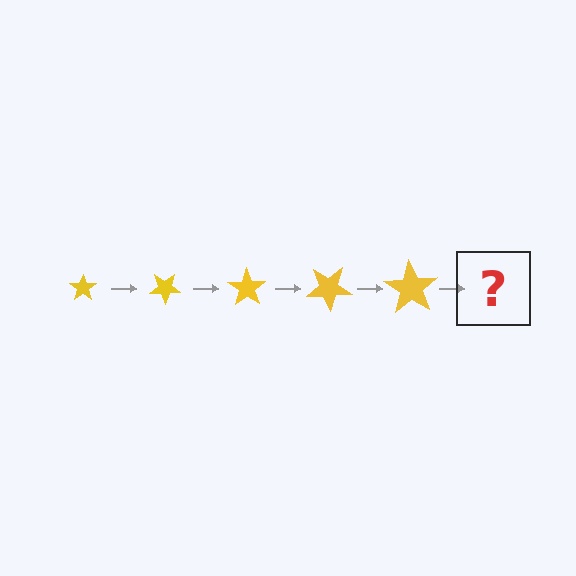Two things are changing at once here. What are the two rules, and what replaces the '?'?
The two rules are that the star grows larger each step and it rotates 35 degrees each step. The '?' should be a star, larger than the previous one and rotated 175 degrees from the start.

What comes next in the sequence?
The next element should be a star, larger than the previous one and rotated 175 degrees from the start.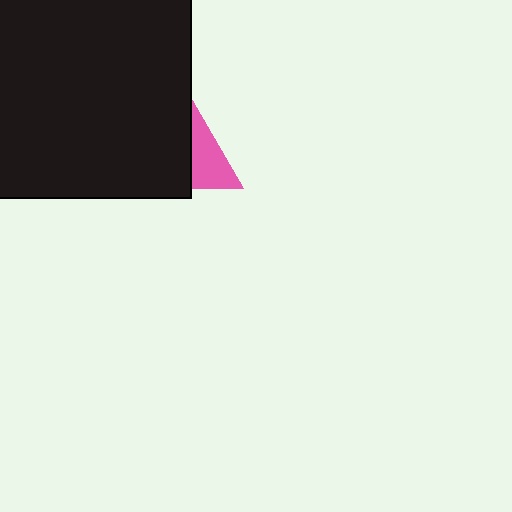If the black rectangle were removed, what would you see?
You would see the complete pink triangle.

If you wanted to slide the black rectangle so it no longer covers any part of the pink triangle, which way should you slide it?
Slide it left — that is the most direct way to separate the two shapes.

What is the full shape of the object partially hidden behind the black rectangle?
The partially hidden object is a pink triangle.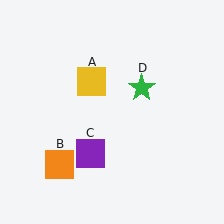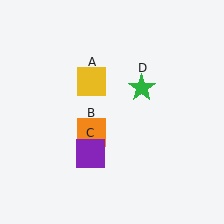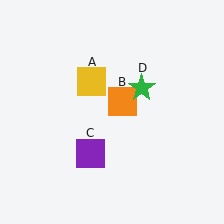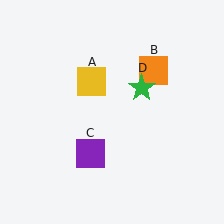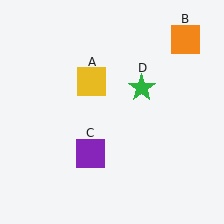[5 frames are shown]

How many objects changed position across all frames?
1 object changed position: orange square (object B).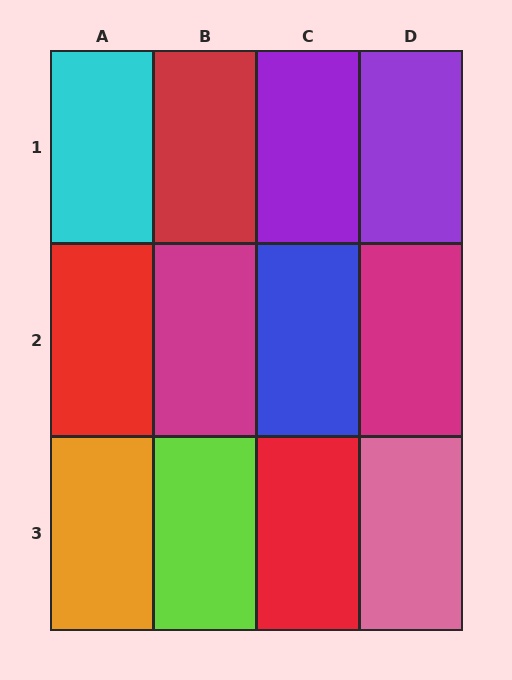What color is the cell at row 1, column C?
Purple.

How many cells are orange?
1 cell is orange.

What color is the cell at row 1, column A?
Cyan.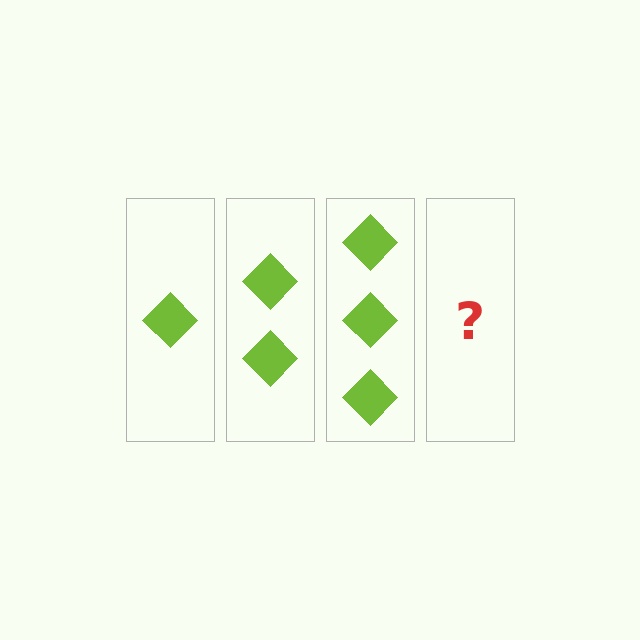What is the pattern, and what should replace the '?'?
The pattern is that each step adds one more diamond. The '?' should be 4 diamonds.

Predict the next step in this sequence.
The next step is 4 diamonds.